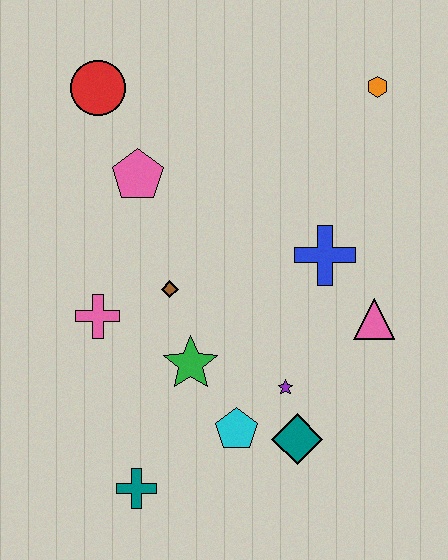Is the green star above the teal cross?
Yes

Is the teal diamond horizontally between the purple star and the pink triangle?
Yes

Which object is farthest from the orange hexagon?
The teal cross is farthest from the orange hexagon.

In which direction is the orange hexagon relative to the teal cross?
The orange hexagon is above the teal cross.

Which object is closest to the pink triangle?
The blue cross is closest to the pink triangle.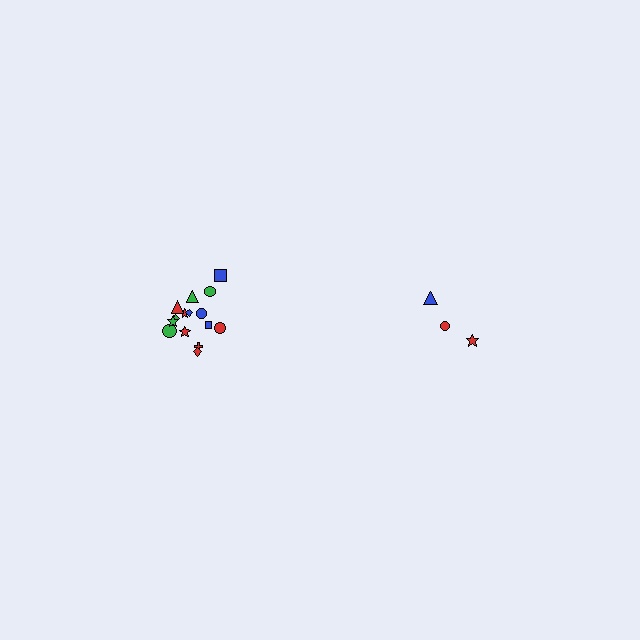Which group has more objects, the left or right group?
The left group.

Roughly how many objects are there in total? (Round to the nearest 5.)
Roughly 20 objects in total.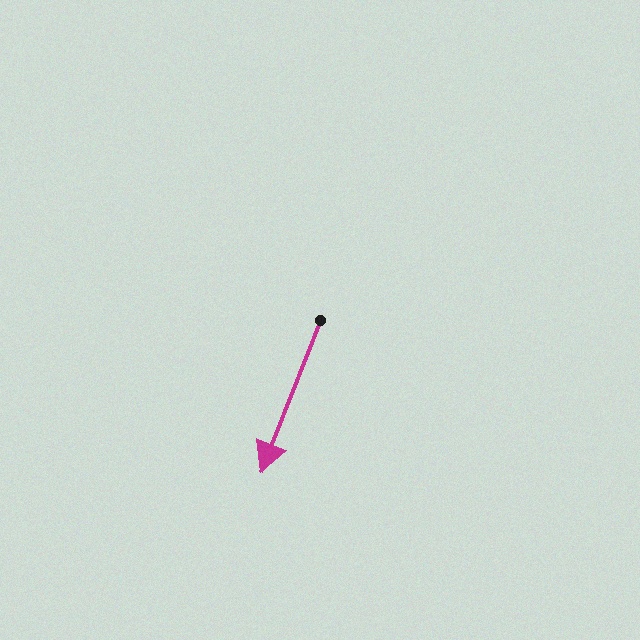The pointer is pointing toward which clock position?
Roughly 7 o'clock.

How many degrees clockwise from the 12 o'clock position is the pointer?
Approximately 201 degrees.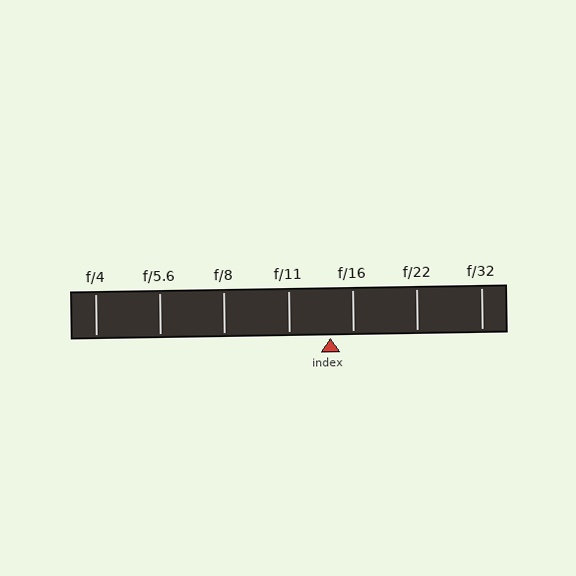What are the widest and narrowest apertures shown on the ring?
The widest aperture shown is f/4 and the narrowest is f/32.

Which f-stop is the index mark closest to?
The index mark is closest to f/16.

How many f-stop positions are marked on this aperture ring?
There are 7 f-stop positions marked.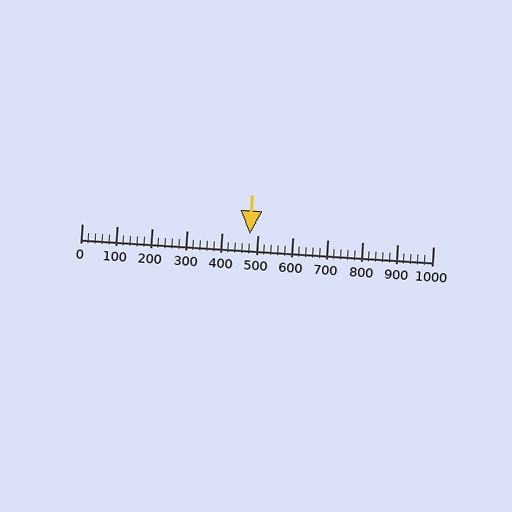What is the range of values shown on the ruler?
The ruler shows values from 0 to 1000.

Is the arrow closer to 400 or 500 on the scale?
The arrow is closer to 500.